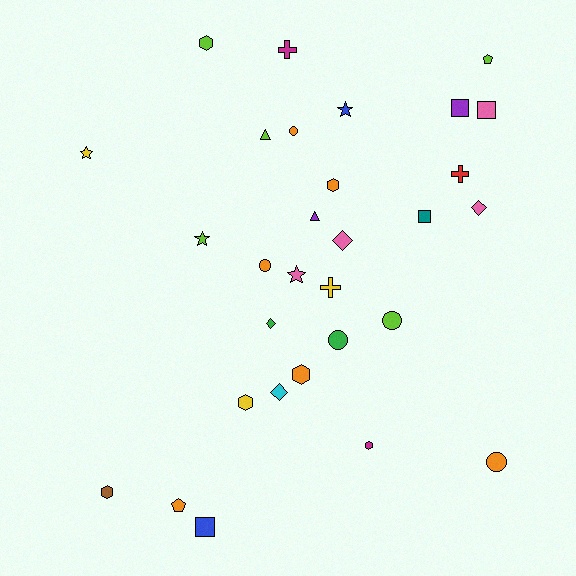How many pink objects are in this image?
There are 4 pink objects.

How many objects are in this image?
There are 30 objects.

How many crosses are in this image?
There are 3 crosses.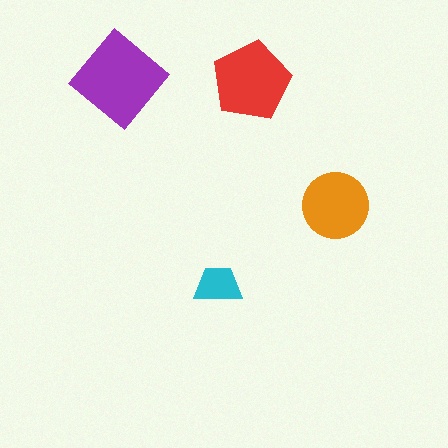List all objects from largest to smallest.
The purple diamond, the red pentagon, the orange circle, the cyan trapezoid.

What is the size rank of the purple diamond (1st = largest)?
1st.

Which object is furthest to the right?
The orange circle is rightmost.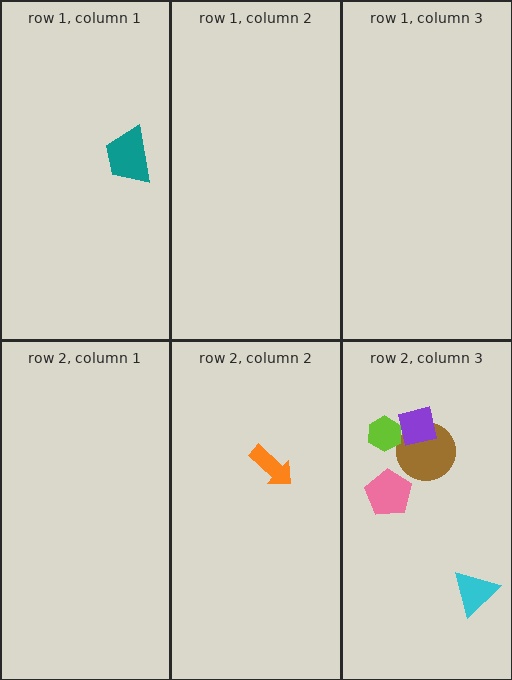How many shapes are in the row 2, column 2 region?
1.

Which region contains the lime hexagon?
The row 2, column 3 region.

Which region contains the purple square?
The row 2, column 3 region.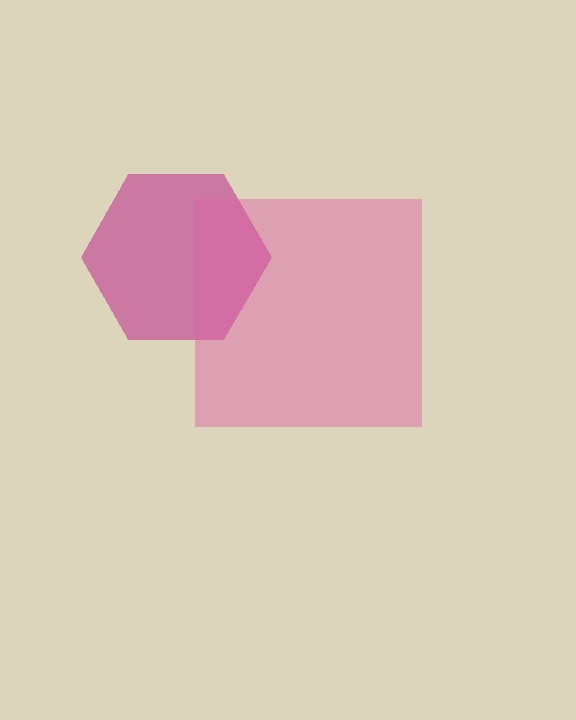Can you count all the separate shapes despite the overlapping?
Yes, there are 2 separate shapes.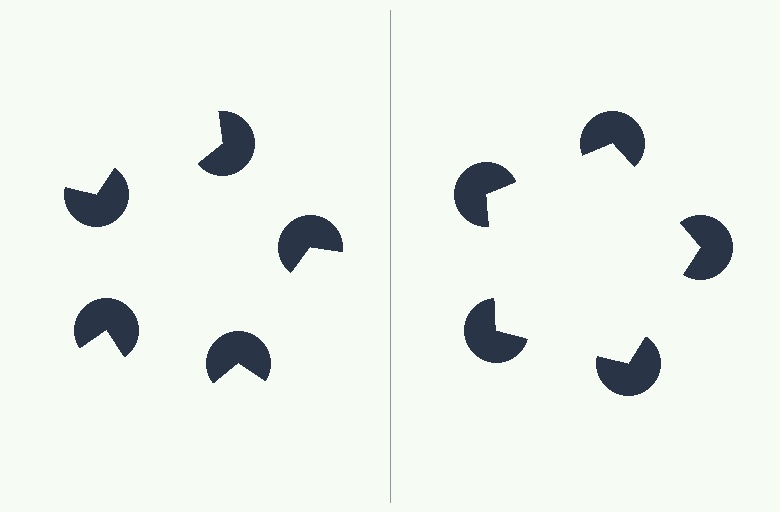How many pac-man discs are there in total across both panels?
10 — 5 on each side.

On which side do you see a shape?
An illusory pentagon appears on the right side. On the left side the wedge cuts are rotated, so no coherent shape forms.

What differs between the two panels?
The pac-man discs are positioned identically on both sides; only the wedge orientations differ. On the right they align to a pentagon; on the left they are misaligned.